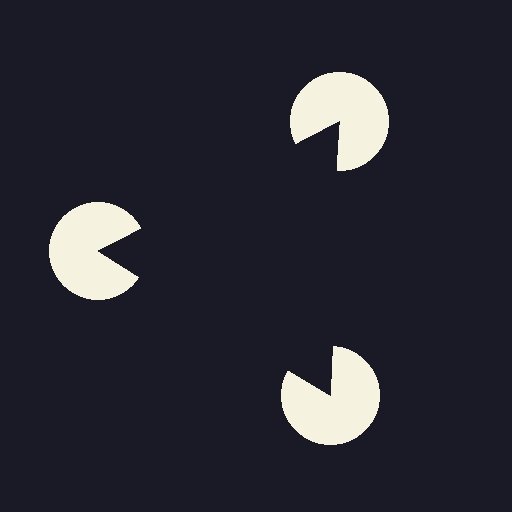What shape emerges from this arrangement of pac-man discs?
An illusory triangle — its edges are inferred from the aligned wedge cuts in the pac-man discs, not physically drawn.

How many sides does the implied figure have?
3 sides.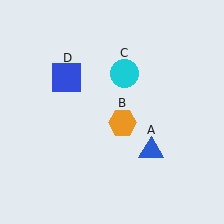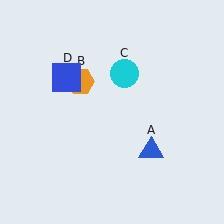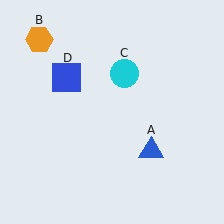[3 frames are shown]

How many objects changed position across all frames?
1 object changed position: orange hexagon (object B).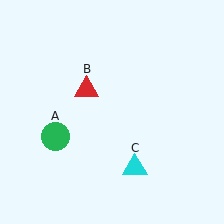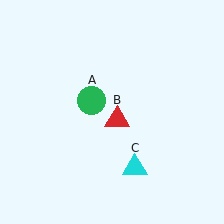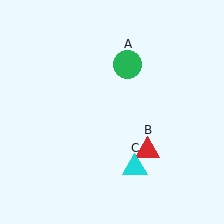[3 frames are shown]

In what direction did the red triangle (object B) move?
The red triangle (object B) moved down and to the right.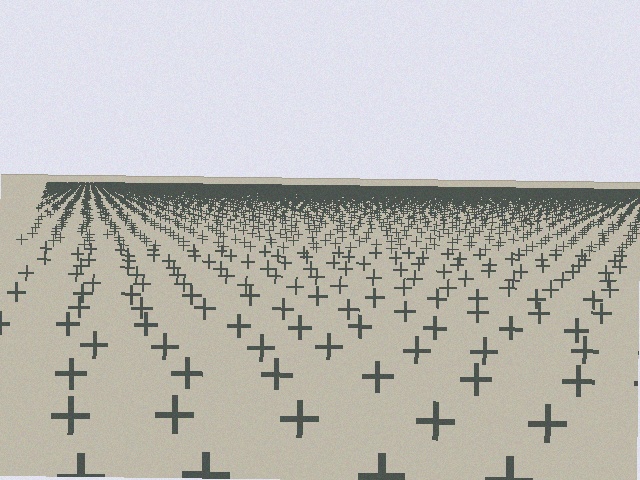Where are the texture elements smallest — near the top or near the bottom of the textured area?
Near the top.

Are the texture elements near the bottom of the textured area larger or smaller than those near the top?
Larger. Near the bottom, elements are closer to the viewer and appear at a bigger on-screen size.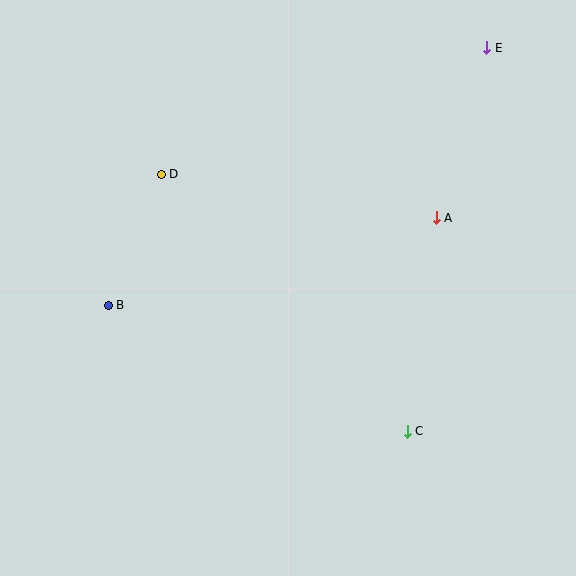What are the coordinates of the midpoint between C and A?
The midpoint between C and A is at (422, 325).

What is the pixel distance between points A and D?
The distance between A and D is 279 pixels.